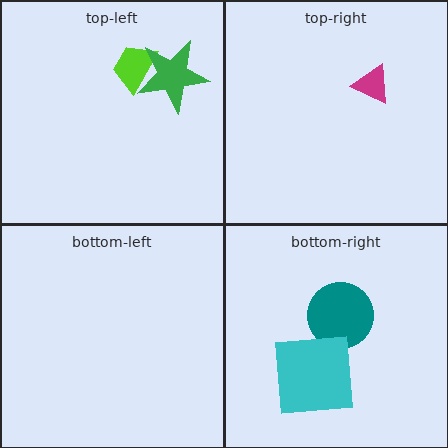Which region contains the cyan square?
The bottom-right region.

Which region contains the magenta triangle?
The top-right region.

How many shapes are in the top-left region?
2.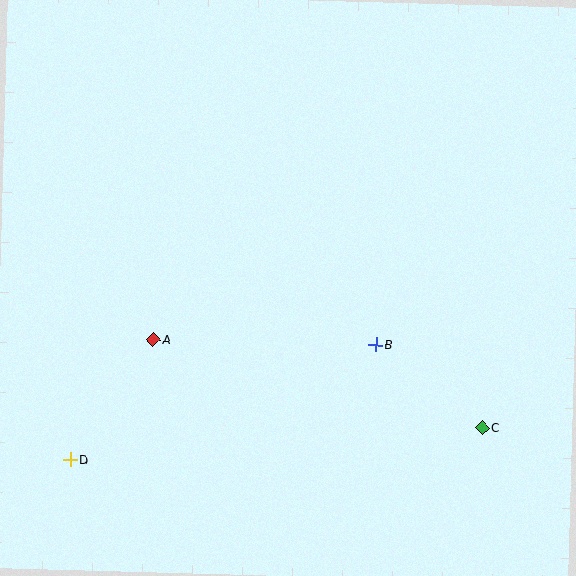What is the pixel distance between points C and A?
The distance between C and A is 341 pixels.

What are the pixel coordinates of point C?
Point C is at (482, 427).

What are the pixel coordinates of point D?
Point D is at (71, 460).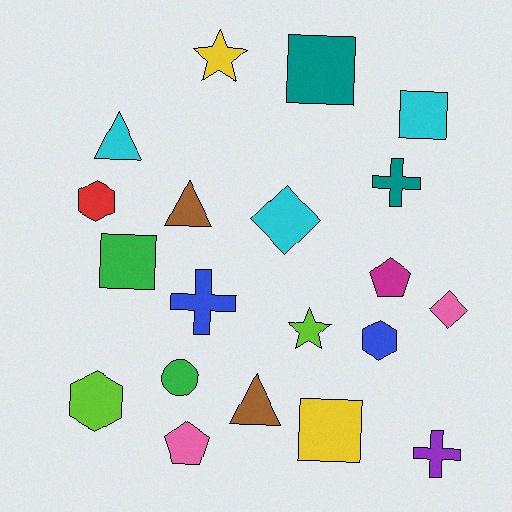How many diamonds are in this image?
There are 2 diamonds.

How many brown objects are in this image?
There are 2 brown objects.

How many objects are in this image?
There are 20 objects.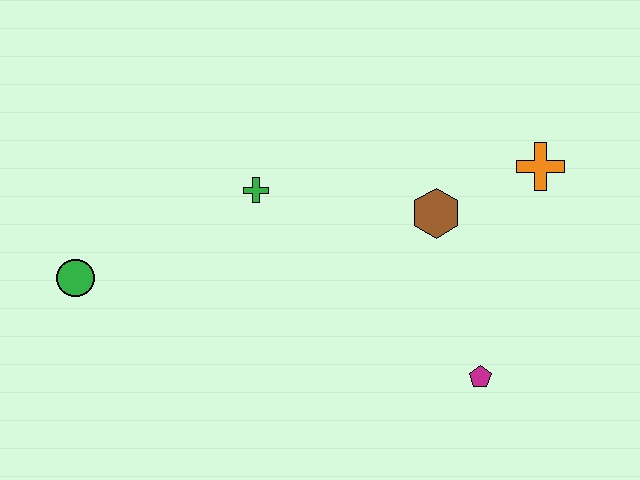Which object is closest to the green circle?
The green cross is closest to the green circle.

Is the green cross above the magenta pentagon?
Yes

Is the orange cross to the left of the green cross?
No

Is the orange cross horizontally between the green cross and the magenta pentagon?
No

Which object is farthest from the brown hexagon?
The green circle is farthest from the brown hexagon.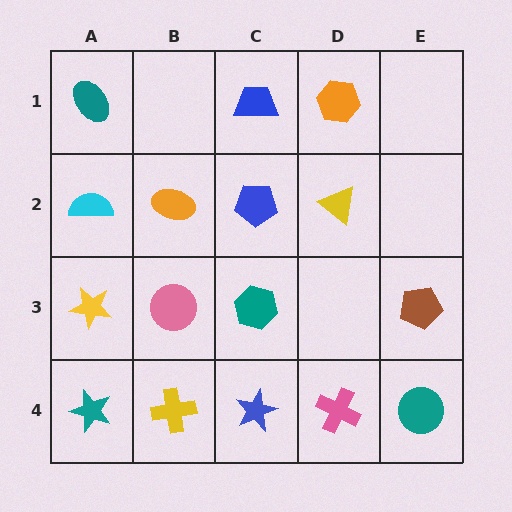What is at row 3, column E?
A brown pentagon.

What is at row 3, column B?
A pink circle.